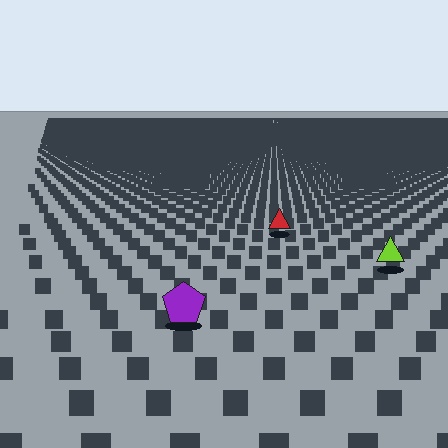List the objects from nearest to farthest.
From nearest to farthest: the purple pentagon, the lime triangle, the red triangle.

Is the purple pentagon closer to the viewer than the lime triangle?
Yes. The purple pentagon is closer — you can tell from the texture gradient: the ground texture is coarser near it.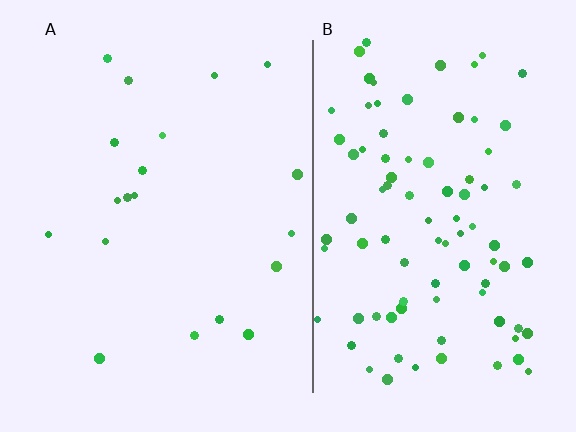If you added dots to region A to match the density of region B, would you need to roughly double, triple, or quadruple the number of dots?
Approximately quadruple.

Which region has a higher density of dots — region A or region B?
B (the right).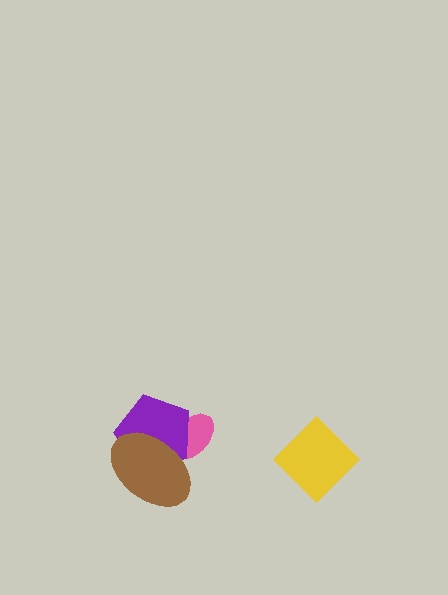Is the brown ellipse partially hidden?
No, no other shape covers it.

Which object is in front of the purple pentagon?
The brown ellipse is in front of the purple pentagon.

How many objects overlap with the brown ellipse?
2 objects overlap with the brown ellipse.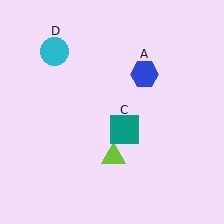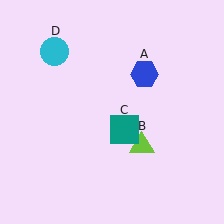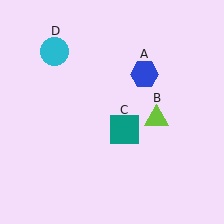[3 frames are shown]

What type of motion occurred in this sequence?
The lime triangle (object B) rotated counterclockwise around the center of the scene.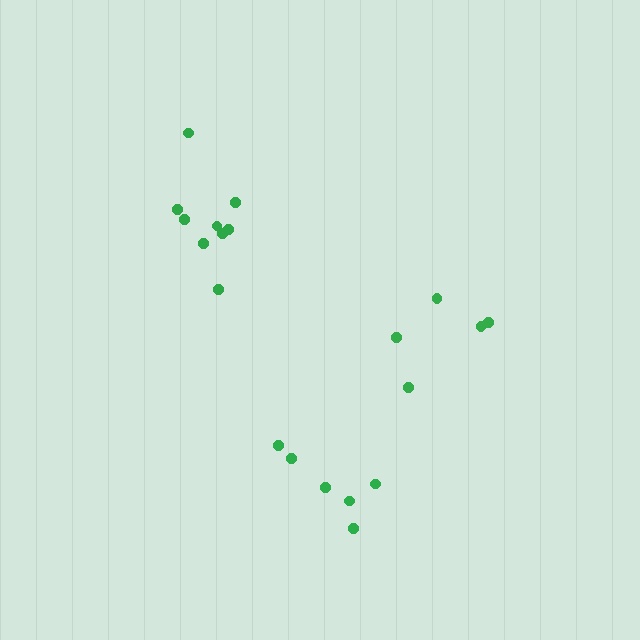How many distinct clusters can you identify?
There are 3 distinct clusters.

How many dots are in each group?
Group 1: 5 dots, Group 2: 9 dots, Group 3: 6 dots (20 total).